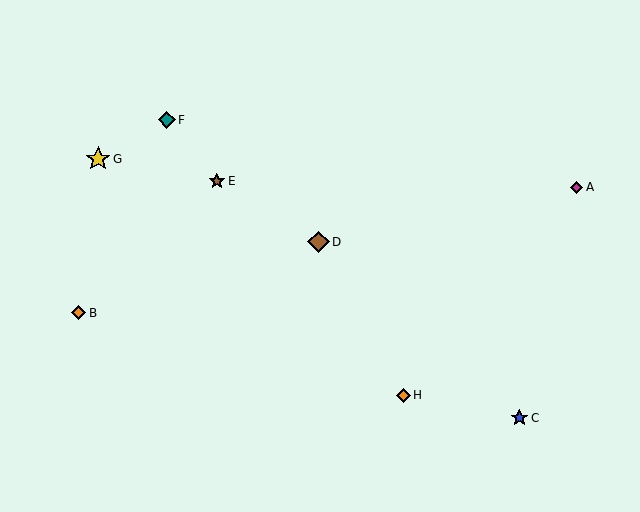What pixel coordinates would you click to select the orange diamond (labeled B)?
Click at (79, 313) to select the orange diamond B.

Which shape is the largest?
The yellow star (labeled G) is the largest.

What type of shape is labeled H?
Shape H is an orange diamond.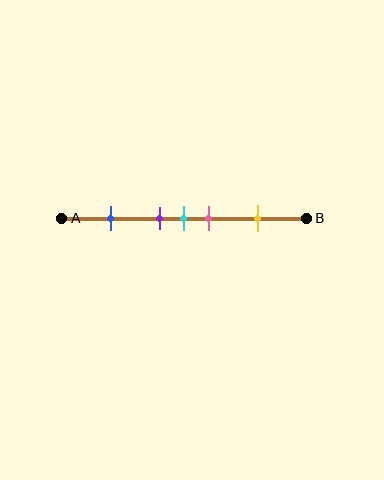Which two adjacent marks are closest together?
The purple and cyan marks are the closest adjacent pair.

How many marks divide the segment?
There are 5 marks dividing the segment.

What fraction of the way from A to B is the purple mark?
The purple mark is approximately 40% (0.4) of the way from A to B.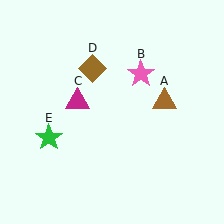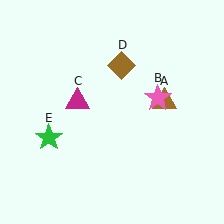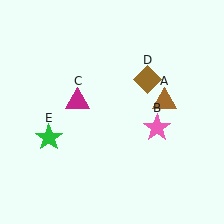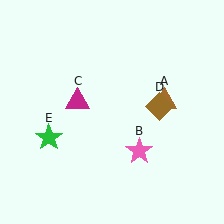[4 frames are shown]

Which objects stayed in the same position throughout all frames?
Brown triangle (object A) and magenta triangle (object C) and green star (object E) remained stationary.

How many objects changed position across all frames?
2 objects changed position: pink star (object B), brown diamond (object D).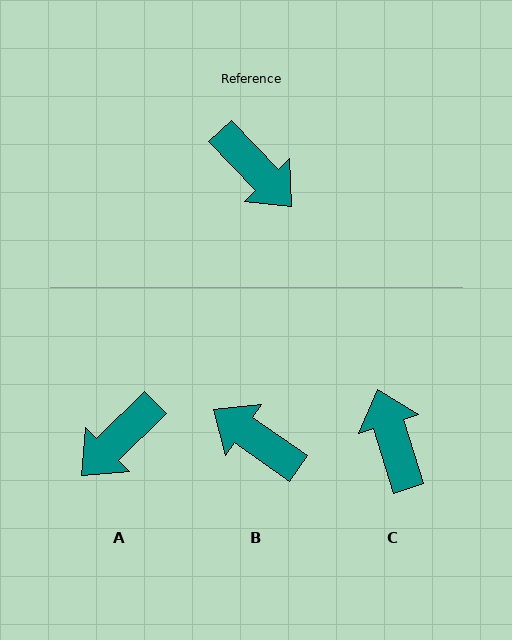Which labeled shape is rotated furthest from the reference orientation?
B, about 168 degrees away.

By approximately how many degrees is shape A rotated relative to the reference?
Approximately 89 degrees clockwise.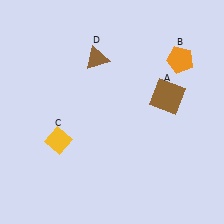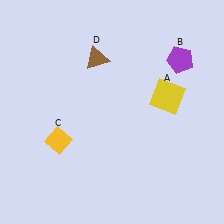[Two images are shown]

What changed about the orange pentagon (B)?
In Image 1, B is orange. In Image 2, it changed to purple.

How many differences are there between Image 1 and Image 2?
There are 2 differences between the two images.